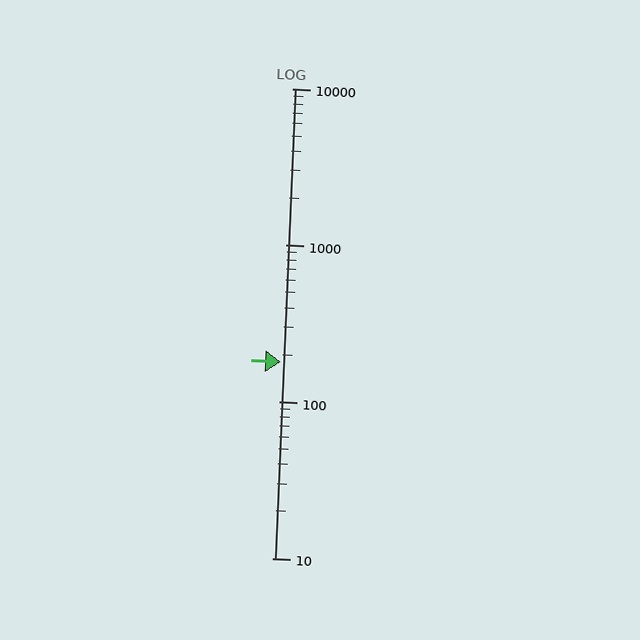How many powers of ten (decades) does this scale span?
The scale spans 3 decades, from 10 to 10000.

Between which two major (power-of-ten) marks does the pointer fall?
The pointer is between 100 and 1000.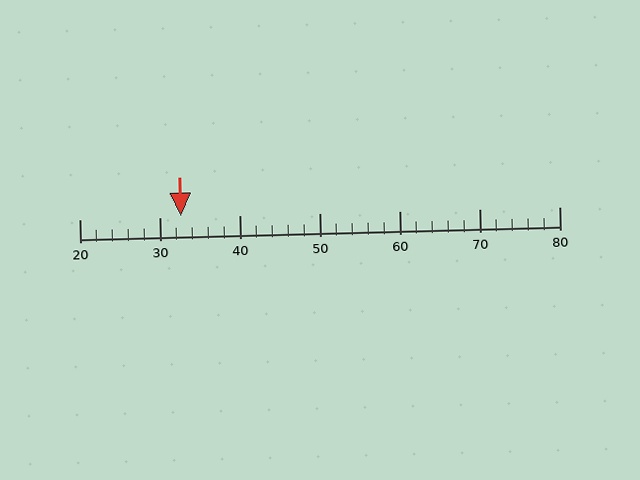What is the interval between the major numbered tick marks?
The major tick marks are spaced 10 units apart.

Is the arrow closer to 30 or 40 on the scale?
The arrow is closer to 30.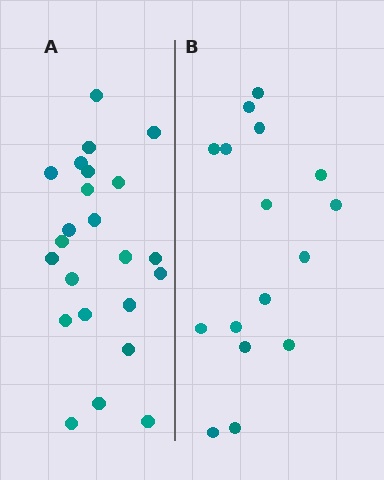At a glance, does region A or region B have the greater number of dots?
Region A (the left region) has more dots.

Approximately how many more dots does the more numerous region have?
Region A has roughly 8 or so more dots than region B.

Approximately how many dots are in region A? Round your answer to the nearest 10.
About 20 dots. (The exact count is 23, which rounds to 20.)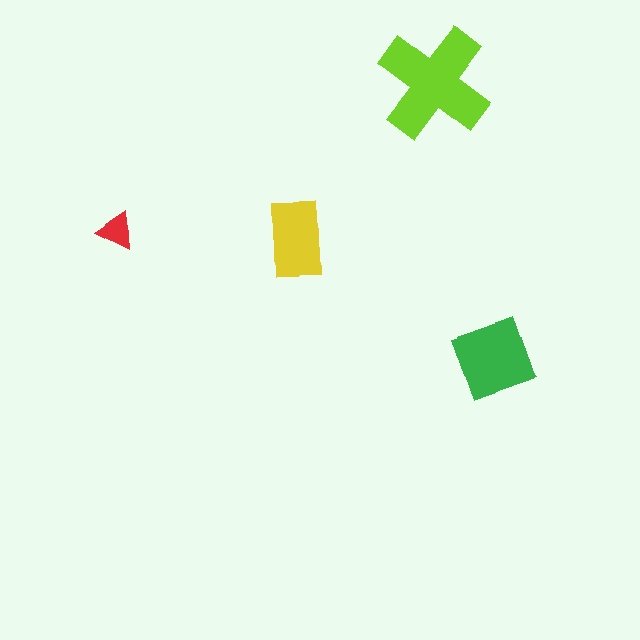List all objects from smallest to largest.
The red triangle, the yellow rectangle, the green diamond, the lime cross.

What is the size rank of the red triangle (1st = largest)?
4th.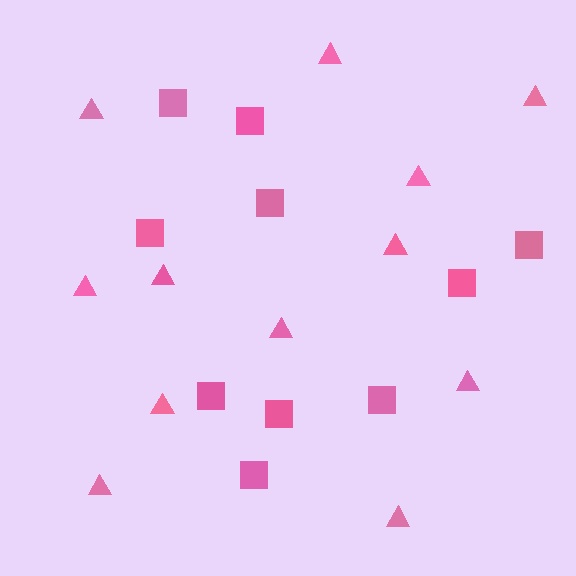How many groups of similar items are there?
There are 2 groups: one group of squares (10) and one group of triangles (12).